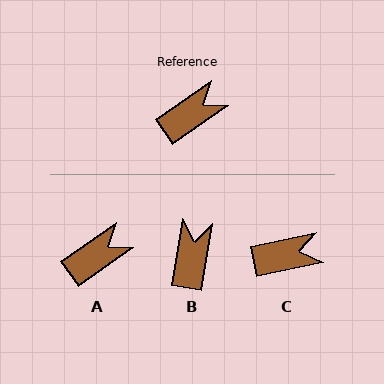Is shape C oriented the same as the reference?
No, it is off by about 23 degrees.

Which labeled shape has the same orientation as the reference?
A.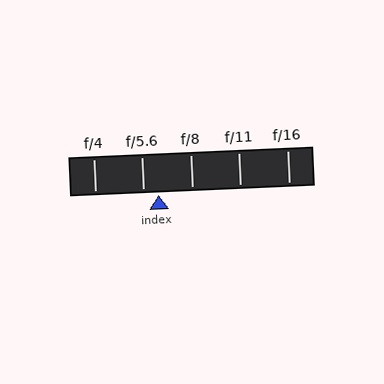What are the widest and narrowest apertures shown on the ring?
The widest aperture shown is f/4 and the narrowest is f/16.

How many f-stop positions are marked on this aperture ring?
There are 5 f-stop positions marked.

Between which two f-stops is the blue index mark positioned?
The index mark is between f/5.6 and f/8.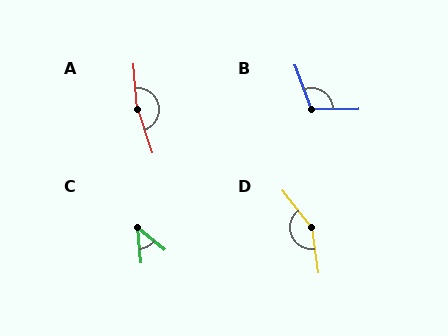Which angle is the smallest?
C, at approximately 45 degrees.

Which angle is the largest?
A, at approximately 165 degrees.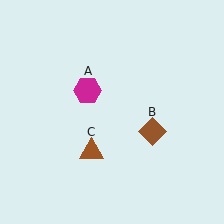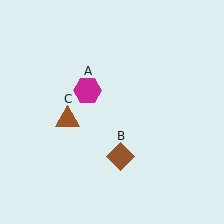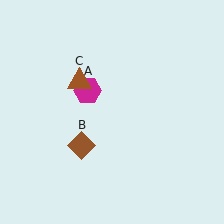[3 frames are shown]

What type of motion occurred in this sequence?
The brown diamond (object B), brown triangle (object C) rotated clockwise around the center of the scene.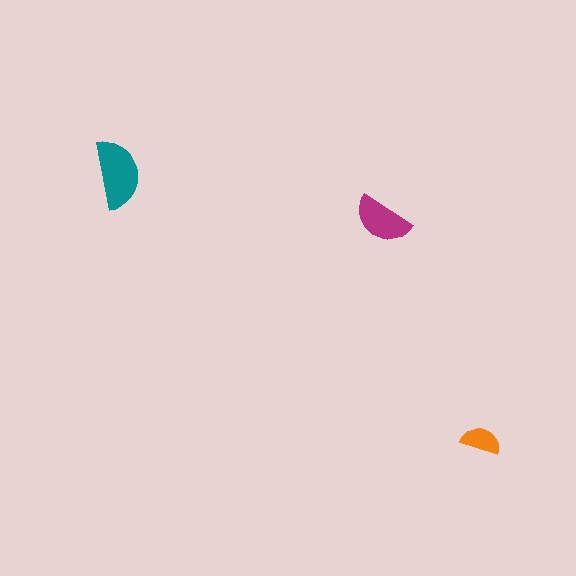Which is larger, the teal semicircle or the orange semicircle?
The teal one.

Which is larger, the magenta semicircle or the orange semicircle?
The magenta one.